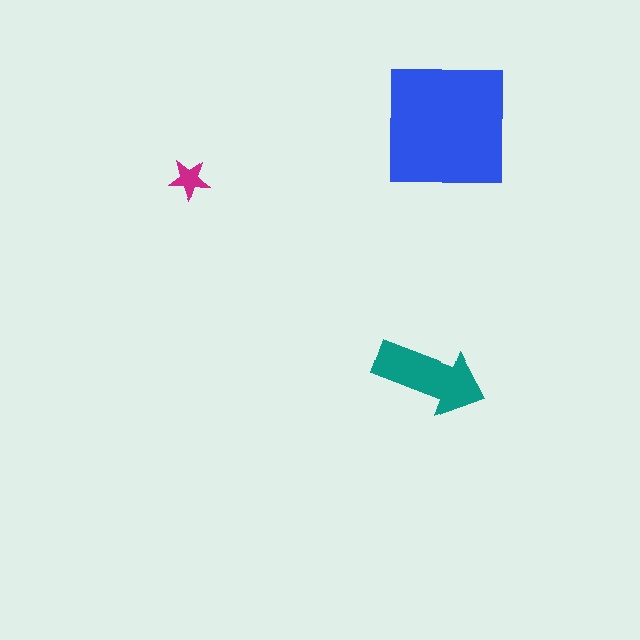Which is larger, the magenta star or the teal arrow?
The teal arrow.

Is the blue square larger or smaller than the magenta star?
Larger.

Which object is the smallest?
The magenta star.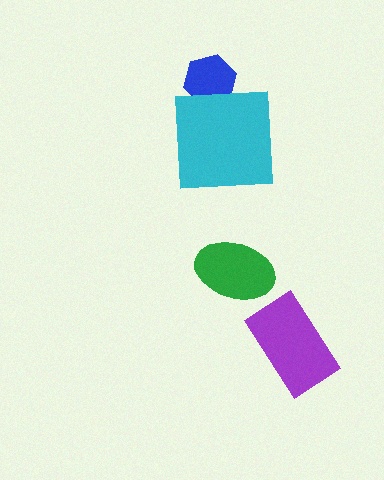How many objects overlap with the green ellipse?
0 objects overlap with the green ellipse.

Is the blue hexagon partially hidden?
Yes, it is partially covered by another shape.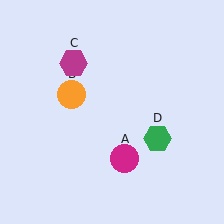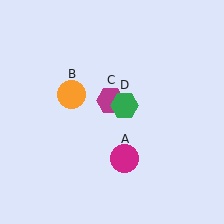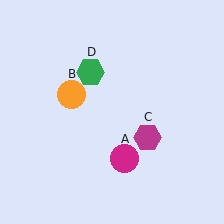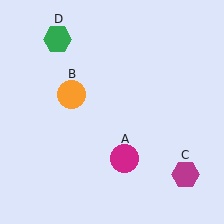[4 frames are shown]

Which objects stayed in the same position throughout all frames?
Magenta circle (object A) and orange circle (object B) remained stationary.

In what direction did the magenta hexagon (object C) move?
The magenta hexagon (object C) moved down and to the right.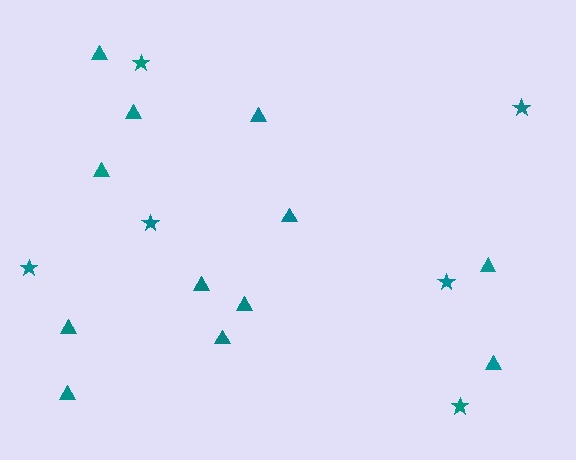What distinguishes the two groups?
There are 2 groups: one group of stars (6) and one group of triangles (12).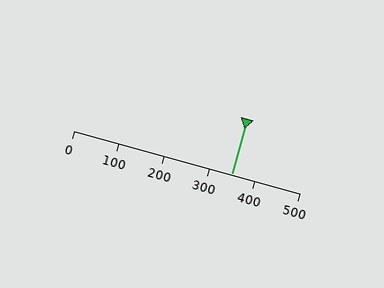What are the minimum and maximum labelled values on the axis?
The axis runs from 0 to 500.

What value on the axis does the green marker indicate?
The marker indicates approximately 350.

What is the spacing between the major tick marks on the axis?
The major ticks are spaced 100 apart.